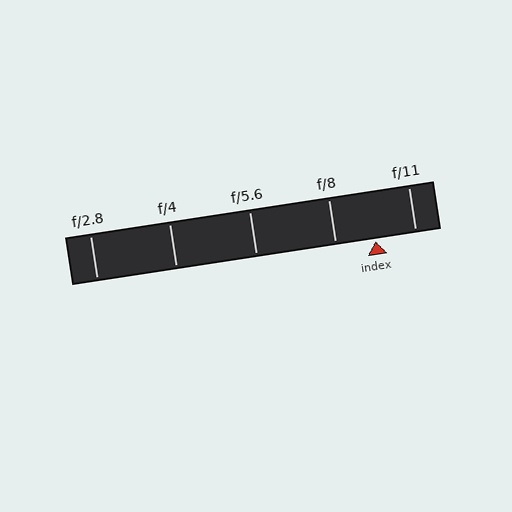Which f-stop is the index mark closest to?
The index mark is closest to f/8.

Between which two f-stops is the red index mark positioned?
The index mark is between f/8 and f/11.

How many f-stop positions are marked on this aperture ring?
There are 5 f-stop positions marked.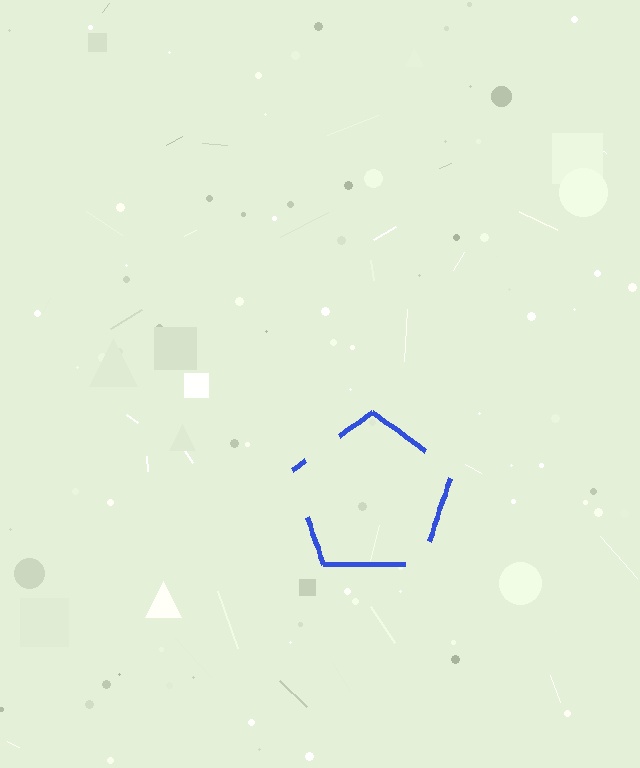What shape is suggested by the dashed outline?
The dashed outline suggests a pentagon.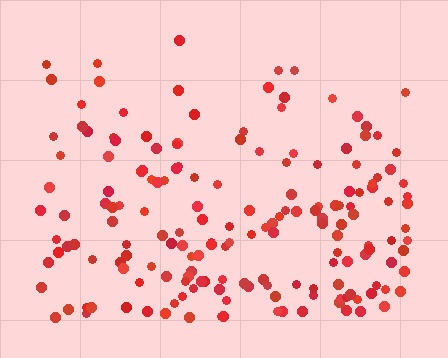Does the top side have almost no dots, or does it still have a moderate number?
Still a moderate number, just noticeably fewer than the bottom.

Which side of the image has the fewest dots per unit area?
The top.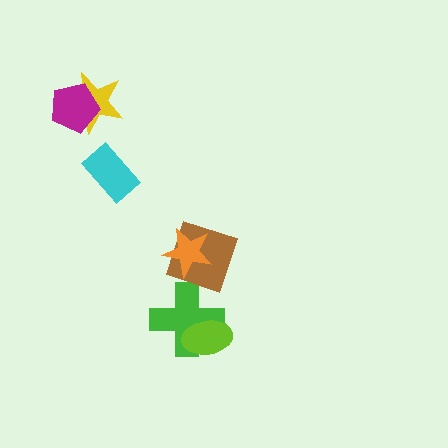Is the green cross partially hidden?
Yes, it is partially covered by another shape.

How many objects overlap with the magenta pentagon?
1 object overlaps with the magenta pentagon.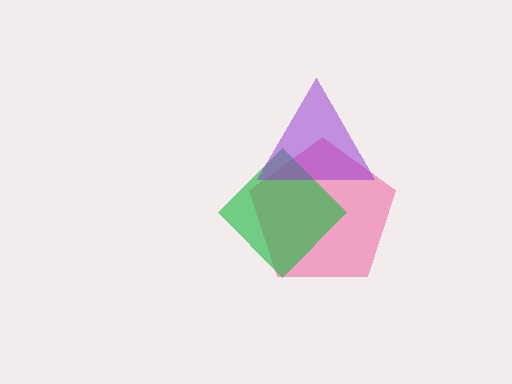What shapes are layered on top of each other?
The layered shapes are: a pink pentagon, a green diamond, a purple triangle.